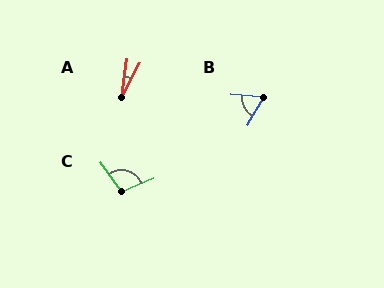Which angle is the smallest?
A, at approximately 19 degrees.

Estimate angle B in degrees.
Approximately 64 degrees.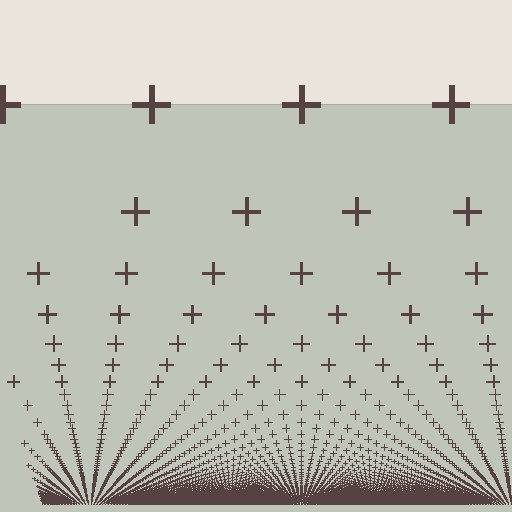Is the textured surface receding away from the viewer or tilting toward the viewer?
The surface appears to tilt toward the viewer. Texture elements get larger and sparser toward the top.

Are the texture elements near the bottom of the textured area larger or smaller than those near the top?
Smaller. The gradient is inverted — elements near the bottom are smaller and denser.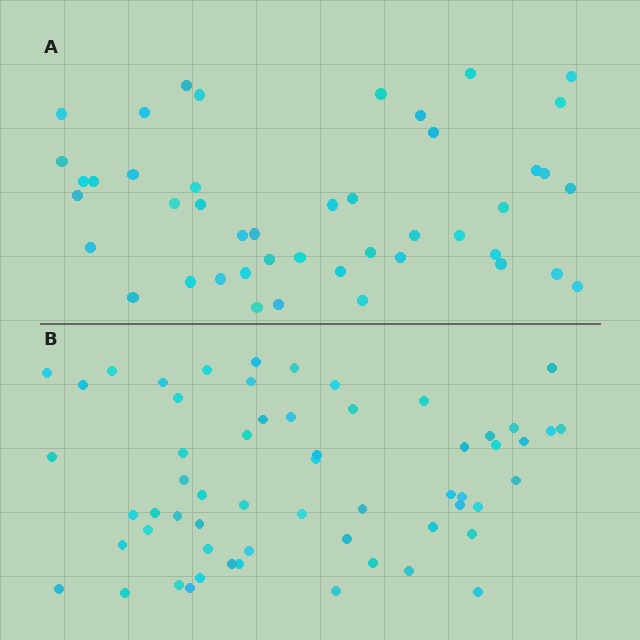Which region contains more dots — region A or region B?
Region B (the bottom region) has more dots.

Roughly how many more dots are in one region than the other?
Region B has approximately 15 more dots than region A.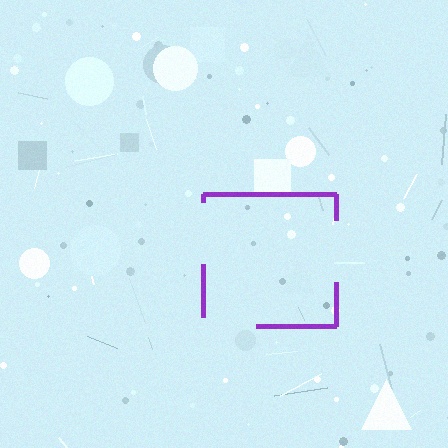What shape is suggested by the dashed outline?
The dashed outline suggests a square.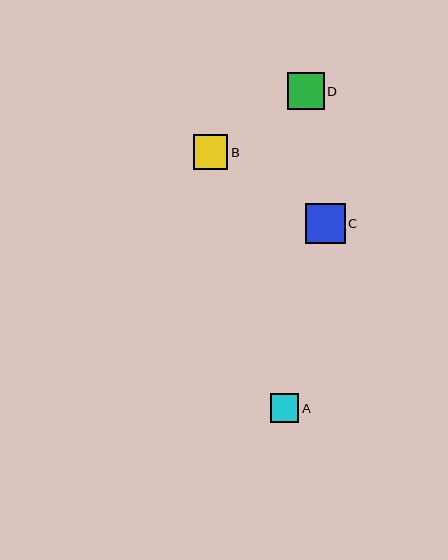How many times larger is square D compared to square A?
Square D is approximately 1.3 times the size of square A.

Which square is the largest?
Square C is the largest with a size of approximately 40 pixels.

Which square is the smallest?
Square A is the smallest with a size of approximately 29 pixels.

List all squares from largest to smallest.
From largest to smallest: C, D, B, A.